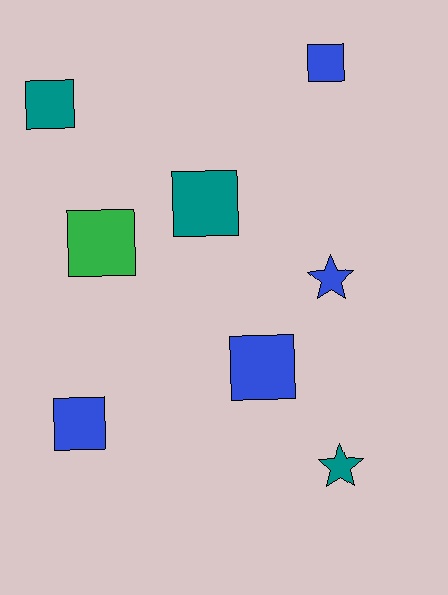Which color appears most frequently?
Blue, with 4 objects.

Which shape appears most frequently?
Square, with 6 objects.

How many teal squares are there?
There are 2 teal squares.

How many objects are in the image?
There are 8 objects.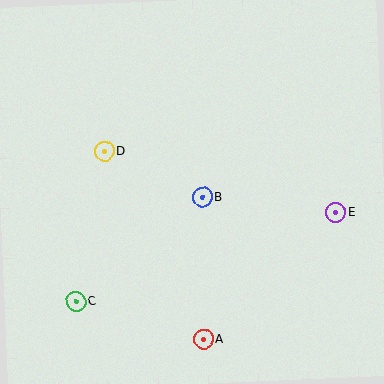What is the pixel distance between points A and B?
The distance between A and B is 142 pixels.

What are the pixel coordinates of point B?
Point B is at (203, 198).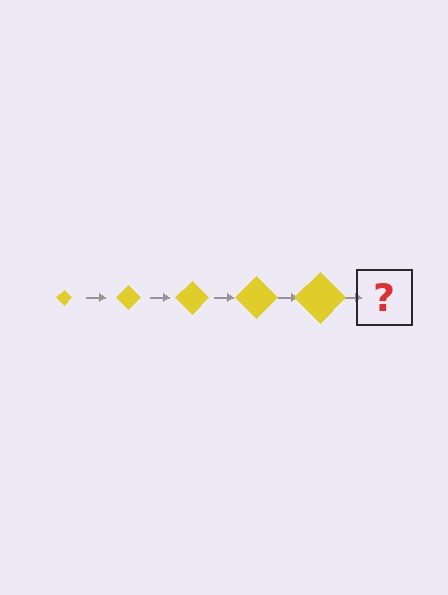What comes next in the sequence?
The next element should be a yellow diamond, larger than the previous one.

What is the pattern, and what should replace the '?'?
The pattern is that the diamond gets progressively larger each step. The '?' should be a yellow diamond, larger than the previous one.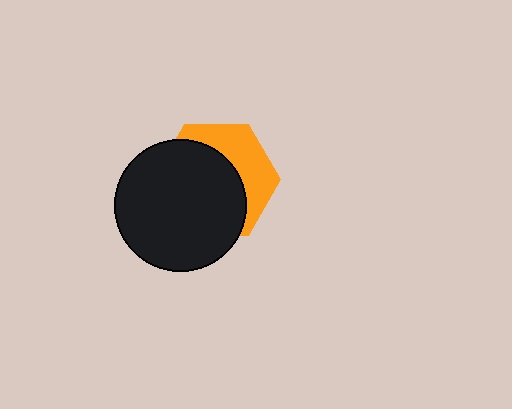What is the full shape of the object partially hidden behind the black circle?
The partially hidden object is an orange hexagon.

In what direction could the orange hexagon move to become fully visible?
The orange hexagon could move toward the upper-right. That would shift it out from behind the black circle entirely.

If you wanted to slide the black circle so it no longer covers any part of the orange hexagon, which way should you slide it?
Slide it toward the lower-left — that is the most direct way to separate the two shapes.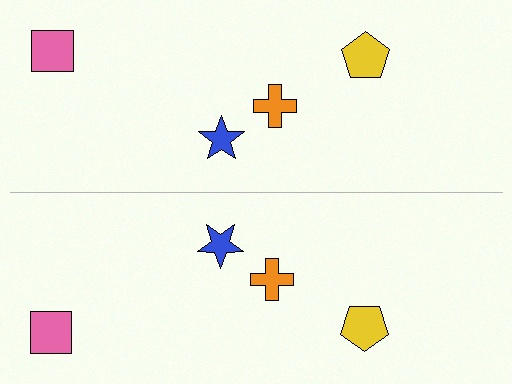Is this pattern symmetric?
Yes, this pattern has bilateral (reflection) symmetry.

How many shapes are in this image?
There are 8 shapes in this image.